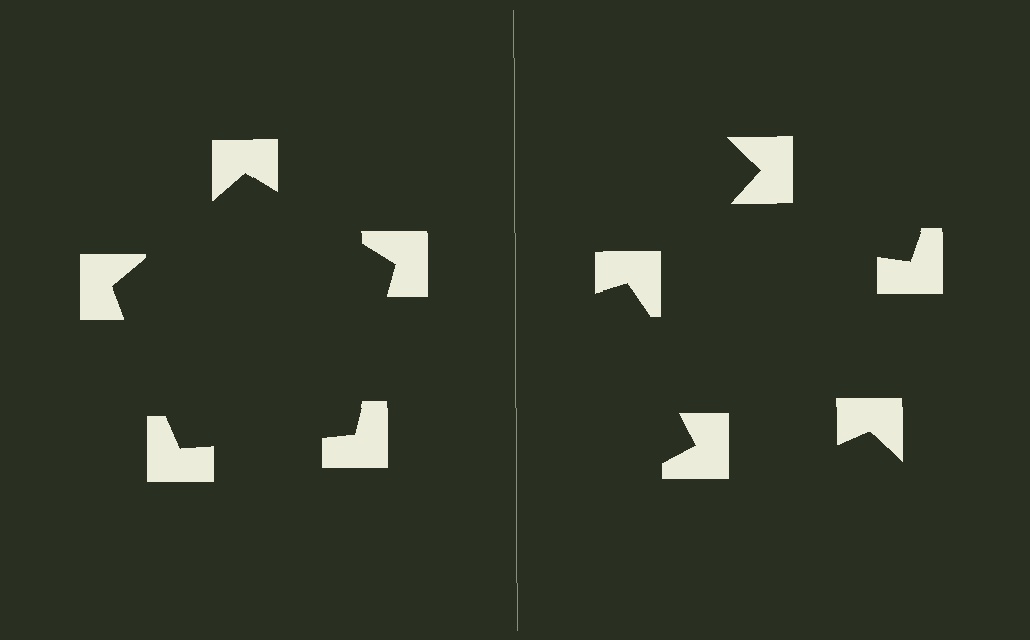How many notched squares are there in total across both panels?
10 — 5 on each side.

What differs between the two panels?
The notched squares are positioned identically on both sides; only the wedge orientations differ. On the left they align to a pentagon; on the right they are misaligned.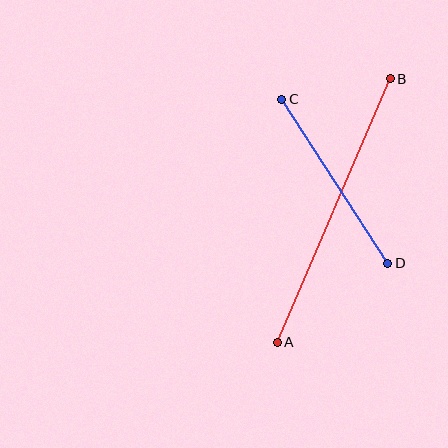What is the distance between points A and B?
The distance is approximately 287 pixels.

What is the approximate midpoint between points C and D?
The midpoint is at approximately (335, 181) pixels.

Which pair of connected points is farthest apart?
Points A and B are farthest apart.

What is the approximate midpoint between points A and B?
The midpoint is at approximately (334, 210) pixels.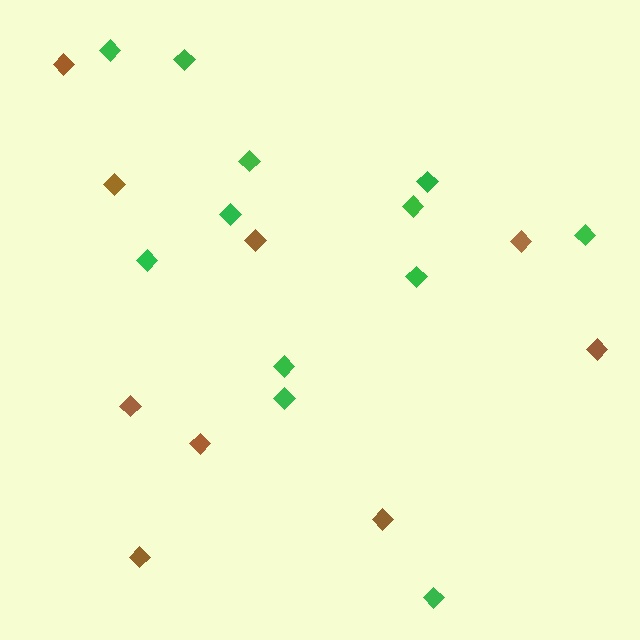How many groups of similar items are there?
There are 2 groups: one group of green diamonds (12) and one group of brown diamonds (9).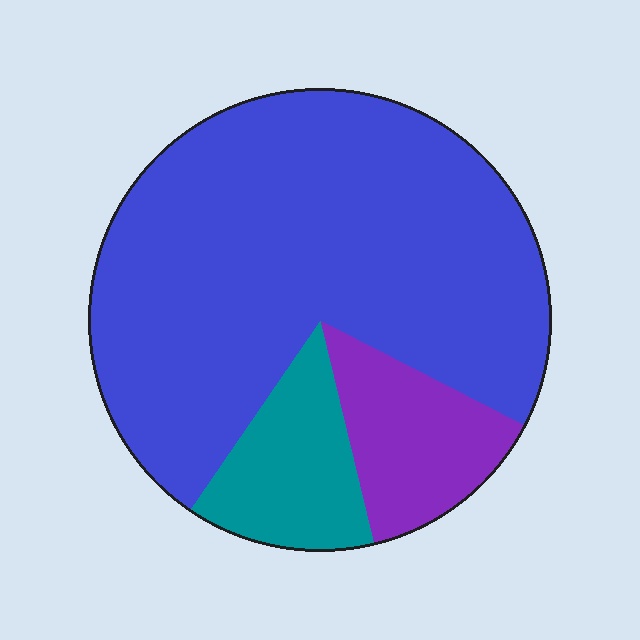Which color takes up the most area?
Blue, at roughly 75%.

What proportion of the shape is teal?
Teal covers 13% of the shape.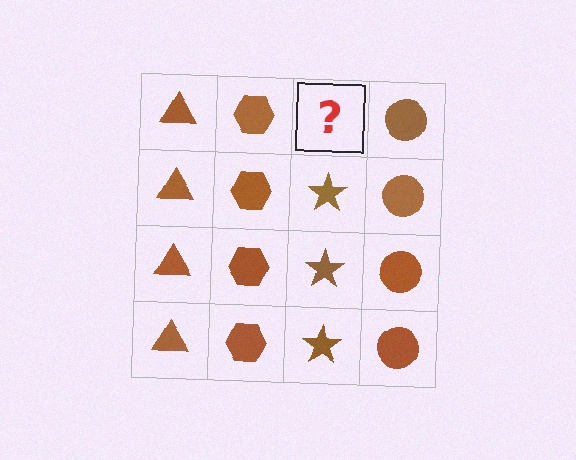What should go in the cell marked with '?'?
The missing cell should contain a brown star.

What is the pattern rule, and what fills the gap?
The rule is that each column has a consistent shape. The gap should be filled with a brown star.